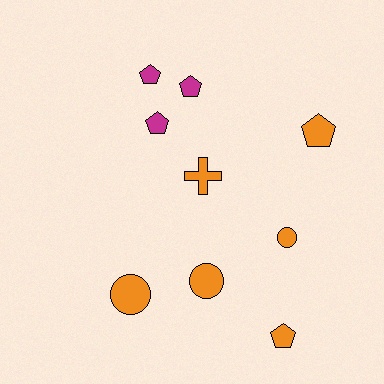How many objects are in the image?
There are 9 objects.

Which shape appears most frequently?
Pentagon, with 5 objects.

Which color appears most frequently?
Orange, with 6 objects.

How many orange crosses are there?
There is 1 orange cross.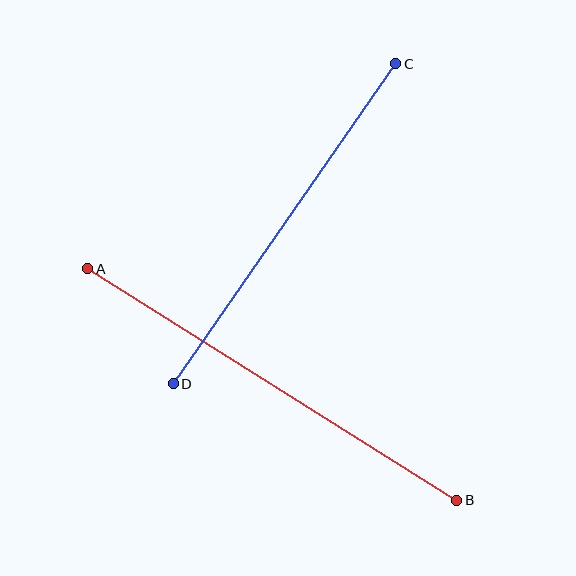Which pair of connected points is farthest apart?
Points A and B are farthest apart.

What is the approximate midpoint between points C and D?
The midpoint is at approximately (284, 224) pixels.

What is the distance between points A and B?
The distance is approximately 436 pixels.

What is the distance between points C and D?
The distance is approximately 390 pixels.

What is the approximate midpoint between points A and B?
The midpoint is at approximately (272, 385) pixels.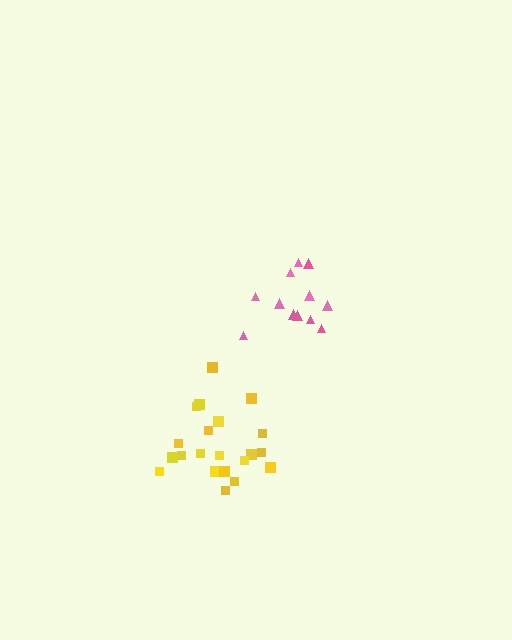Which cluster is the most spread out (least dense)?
Yellow.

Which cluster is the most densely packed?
Pink.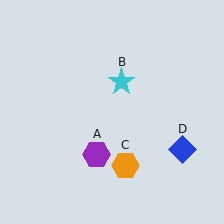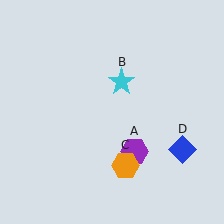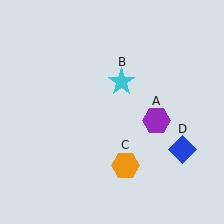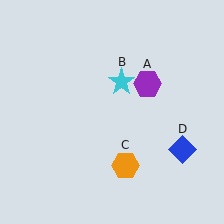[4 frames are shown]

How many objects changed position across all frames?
1 object changed position: purple hexagon (object A).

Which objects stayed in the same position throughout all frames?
Cyan star (object B) and orange hexagon (object C) and blue diamond (object D) remained stationary.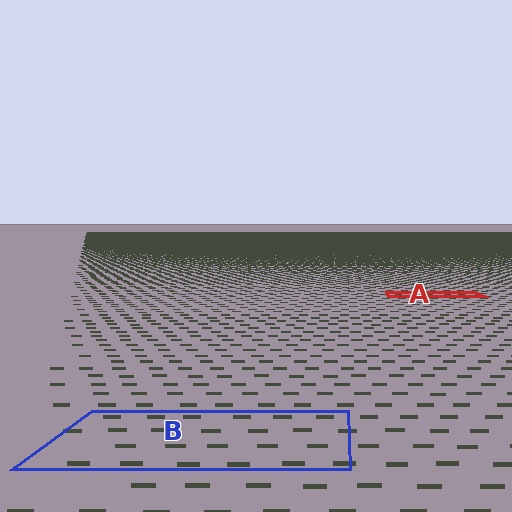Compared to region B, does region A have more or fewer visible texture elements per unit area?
Region A has more texture elements per unit area — they are packed more densely because it is farther away.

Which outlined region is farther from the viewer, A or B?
Region A is farther from the viewer — the texture elements inside it appear smaller and more densely packed.